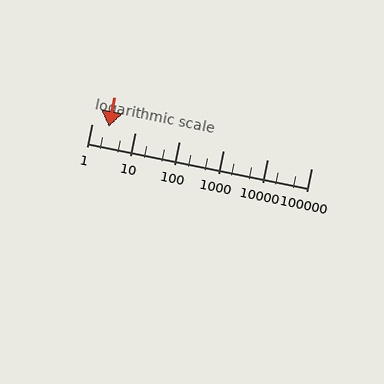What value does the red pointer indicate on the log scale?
The pointer indicates approximately 2.4.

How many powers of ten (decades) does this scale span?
The scale spans 5 decades, from 1 to 100000.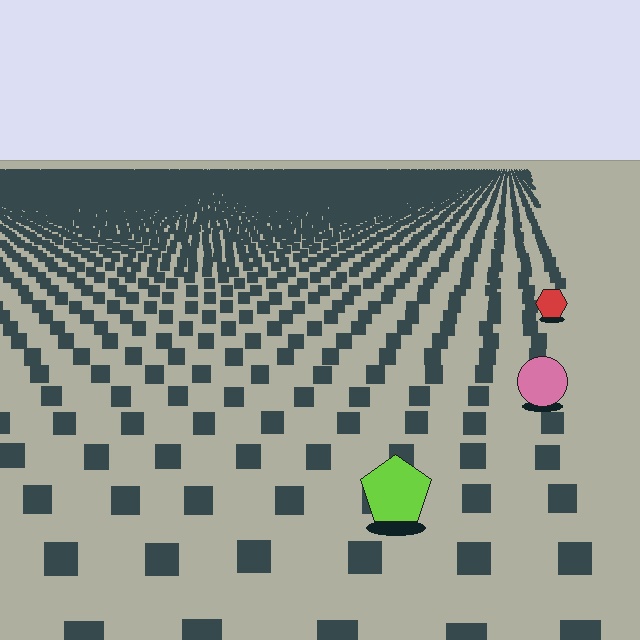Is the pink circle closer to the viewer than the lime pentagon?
No. The lime pentagon is closer — you can tell from the texture gradient: the ground texture is coarser near it.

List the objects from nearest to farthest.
From nearest to farthest: the lime pentagon, the pink circle, the red hexagon.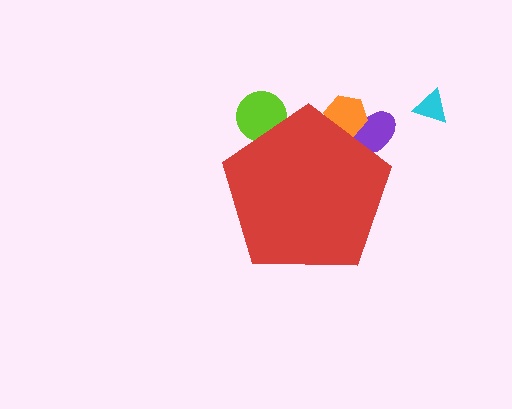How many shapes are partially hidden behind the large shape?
3 shapes are partially hidden.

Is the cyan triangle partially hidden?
No, the cyan triangle is fully visible.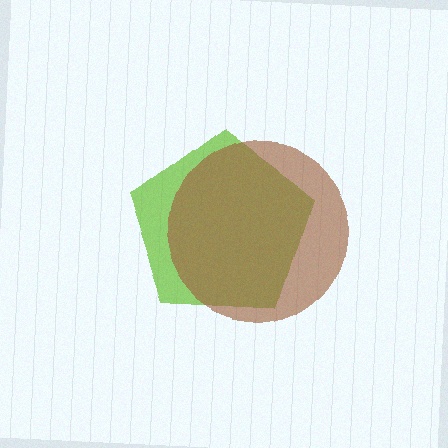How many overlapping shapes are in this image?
There are 2 overlapping shapes in the image.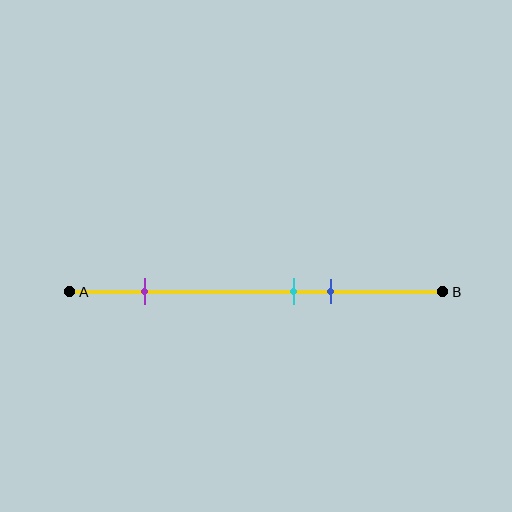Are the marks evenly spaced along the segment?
No, the marks are not evenly spaced.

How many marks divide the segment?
There are 3 marks dividing the segment.